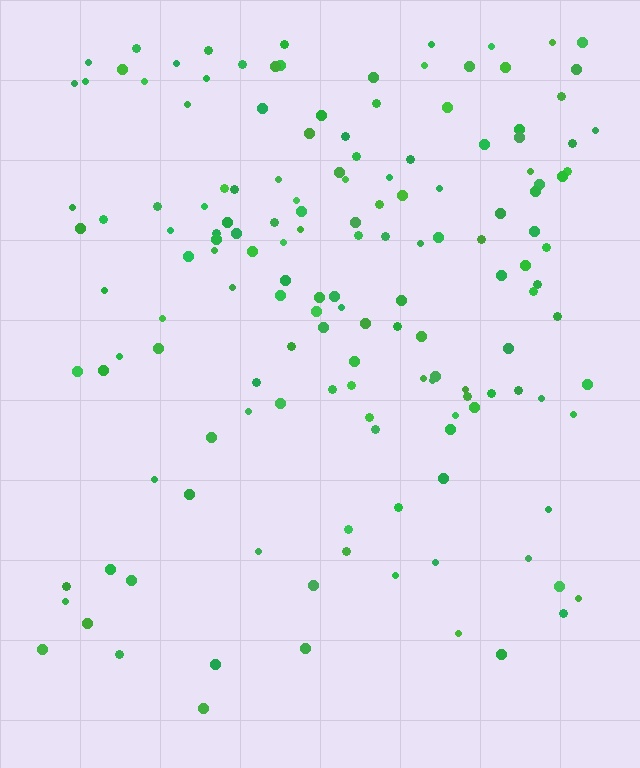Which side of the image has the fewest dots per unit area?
The bottom.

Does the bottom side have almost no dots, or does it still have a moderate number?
Still a moderate number, just noticeably fewer than the top.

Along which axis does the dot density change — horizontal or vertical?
Vertical.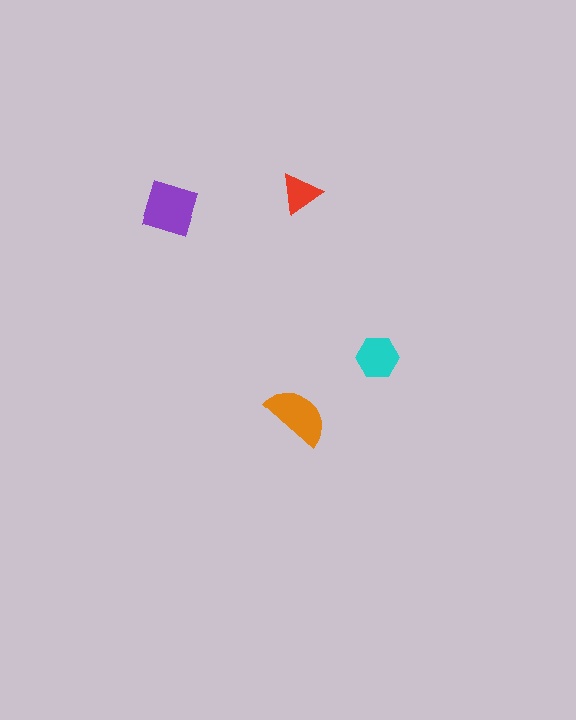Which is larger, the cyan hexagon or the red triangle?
The cyan hexagon.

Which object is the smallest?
The red triangle.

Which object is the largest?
The purple square.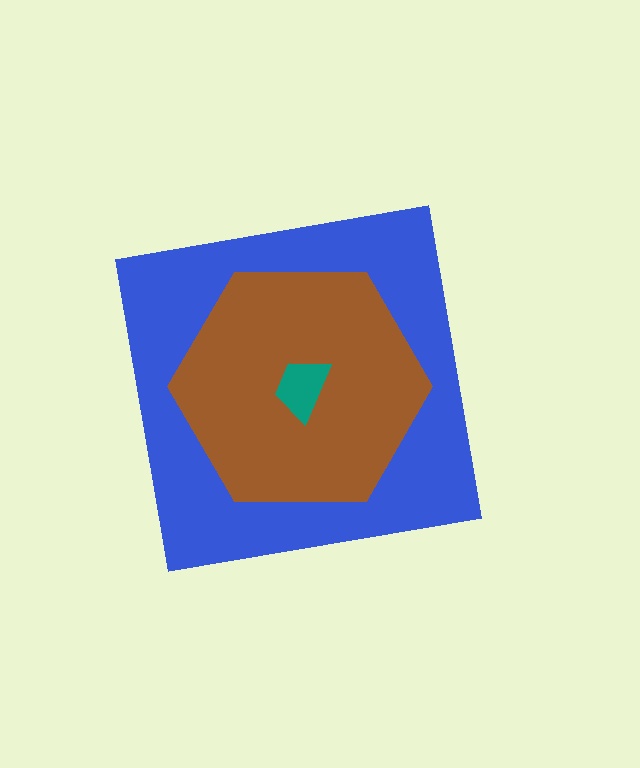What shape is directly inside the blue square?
The brown hexagon.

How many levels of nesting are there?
3.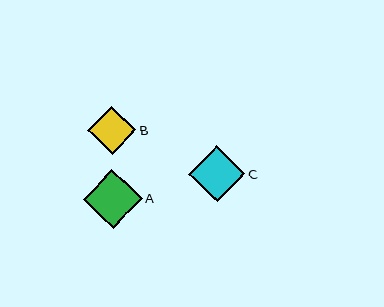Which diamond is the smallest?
Diamond B is the smallest with a size of approximately 49 pixels.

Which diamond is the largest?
Diamond A is the largest with a size of approximately 59 pixels.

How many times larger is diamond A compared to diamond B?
Diamond A is approximately 1.2 times the size of diamond B.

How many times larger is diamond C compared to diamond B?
Diamond C is approximately 1.2 times the size of diamond B.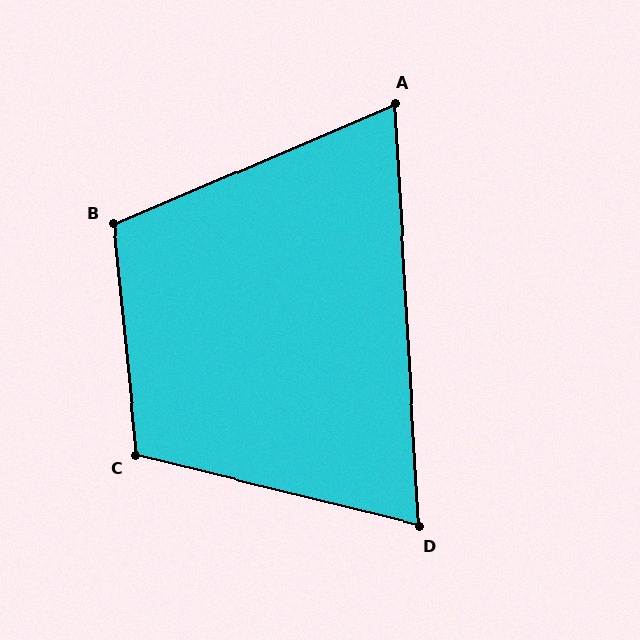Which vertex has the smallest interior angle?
A, at approximately 70 degrees.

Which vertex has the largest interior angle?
C, at approximately 110 degrees.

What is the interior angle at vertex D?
Approximately 73 degrees (acute).